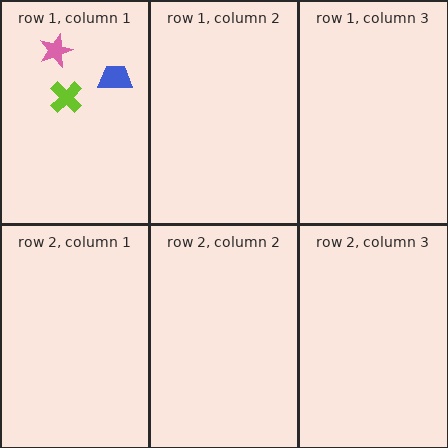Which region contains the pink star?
The row 1, column 1 region.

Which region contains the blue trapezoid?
The row 1, column 1 region.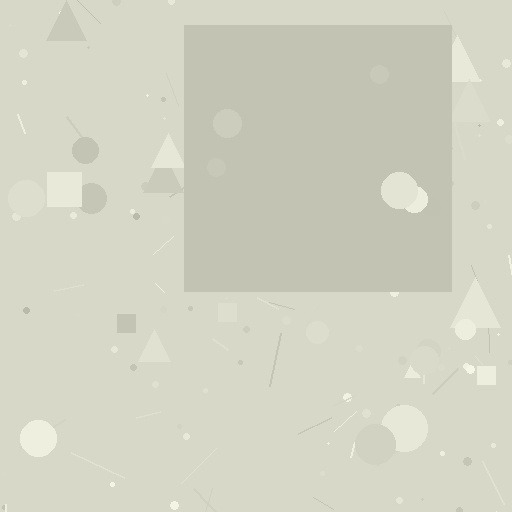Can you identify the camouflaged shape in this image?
The camouflaged shape is a square.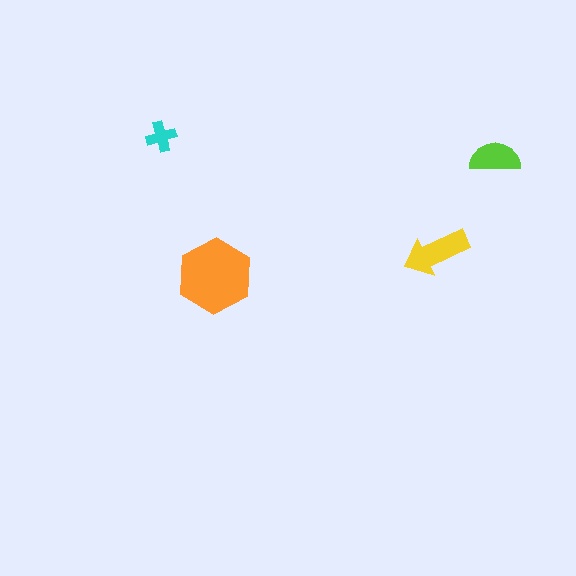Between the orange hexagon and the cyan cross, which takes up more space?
The orange hexagon.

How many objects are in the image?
There are 4 objects in the image.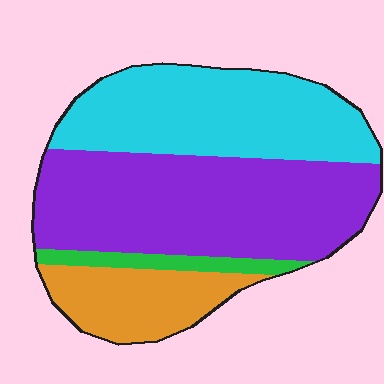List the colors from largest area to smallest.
From largest to smallest: purple, cyan, orange, green.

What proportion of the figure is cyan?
Cyan covers 34% of the figure.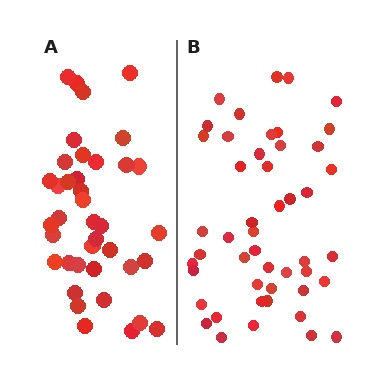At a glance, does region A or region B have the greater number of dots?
Region B (the right region) has more dots.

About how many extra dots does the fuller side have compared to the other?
Region B has roughly 8 or so more dots than region A.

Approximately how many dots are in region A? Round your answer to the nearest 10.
About 40 dots. (The exact count is 39, which rounds to 40.)